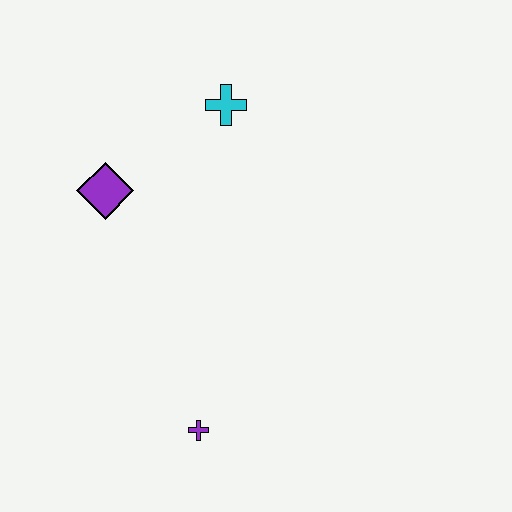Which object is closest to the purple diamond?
The cyan cross is closest to the purple diamond.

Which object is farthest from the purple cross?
The cyan cross is farthest from the purple cross.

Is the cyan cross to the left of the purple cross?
No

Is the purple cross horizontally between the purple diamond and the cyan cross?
Yes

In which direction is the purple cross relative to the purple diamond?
The purple cross is below the purple diamond.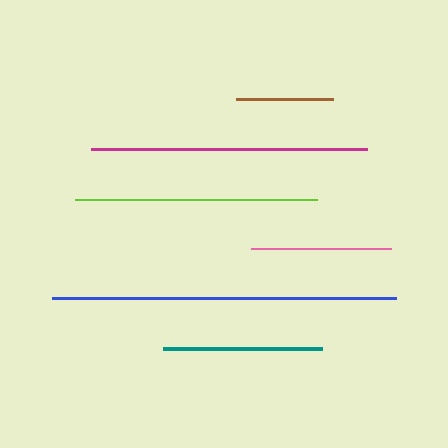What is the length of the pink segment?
The pink segment is approximately 140 pixels long.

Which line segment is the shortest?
The brown line is the shortest at approximately 96 pixels.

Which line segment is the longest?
The blue line is the longest at approximately 343 pixels.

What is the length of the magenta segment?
The magenta segment is approximately 276 pixels long.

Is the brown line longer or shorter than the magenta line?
The magenta line is longer than the brown line.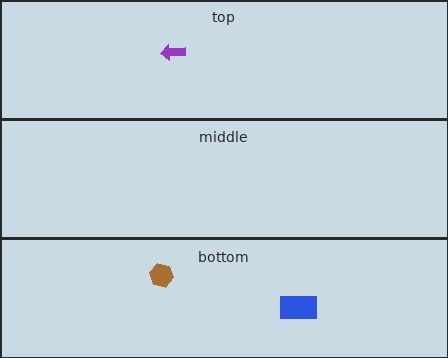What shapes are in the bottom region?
The blue rectangle, the brown hexagon.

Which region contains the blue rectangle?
The bottom region.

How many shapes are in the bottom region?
2.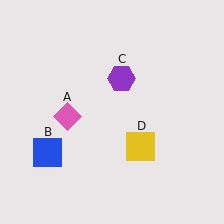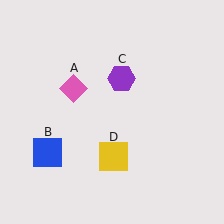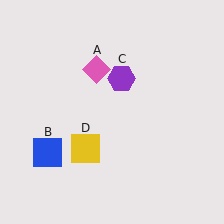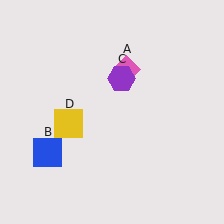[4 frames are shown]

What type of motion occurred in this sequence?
The pink diamond (object A), yellow square (object D) rotated clockwise around the center of the scene.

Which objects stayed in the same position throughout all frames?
Blue square (object B) and purple hexagon (object C) remained stationary.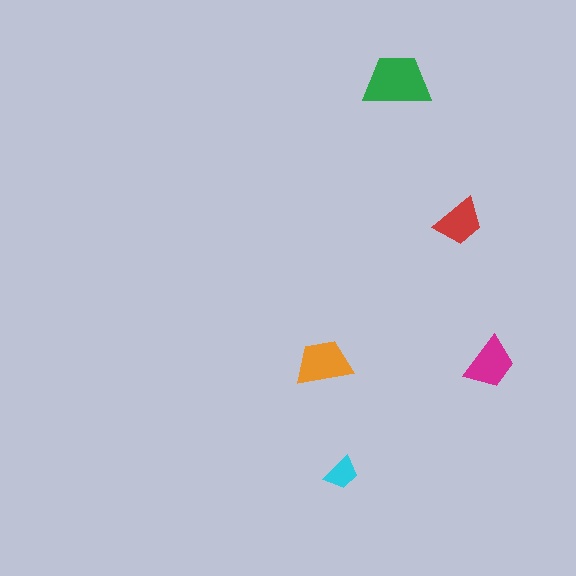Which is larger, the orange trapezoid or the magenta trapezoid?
The orange one.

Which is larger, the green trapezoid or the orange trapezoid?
The green one.